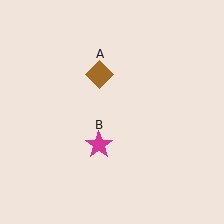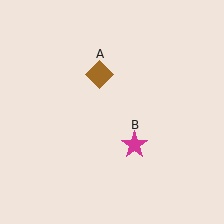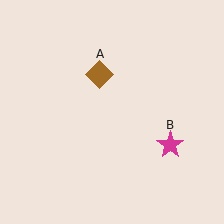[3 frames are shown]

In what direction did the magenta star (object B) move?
The magenta star (object B) moved right.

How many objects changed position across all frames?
1 object changed position: magenta star (object B).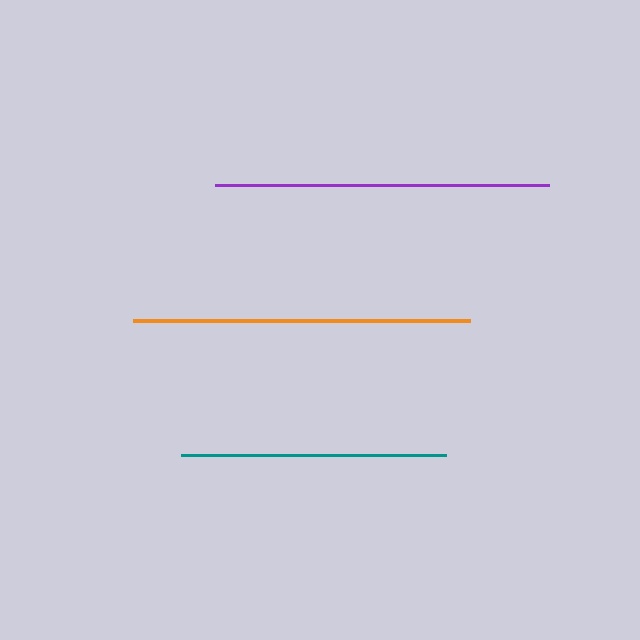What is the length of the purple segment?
The purple segment is approximately 333 pixels long.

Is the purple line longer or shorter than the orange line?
The orange line is longer than the purple line.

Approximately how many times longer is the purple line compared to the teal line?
The purple line is approximately 1.3 times the length of the teal line.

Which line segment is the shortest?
The teal line is the shortest at approximately 265 pixels.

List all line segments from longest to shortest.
From longest to shortest: orange, purple, teal.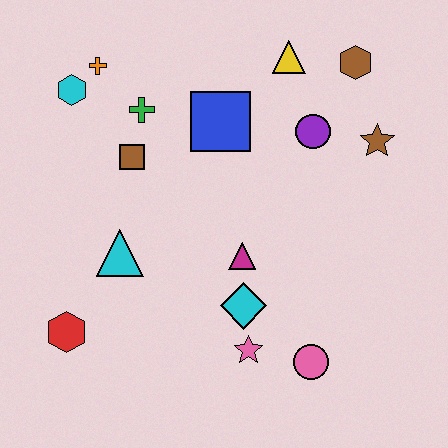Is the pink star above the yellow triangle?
No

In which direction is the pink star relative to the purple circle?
The pink star is below the purple circle.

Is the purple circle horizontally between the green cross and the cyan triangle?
No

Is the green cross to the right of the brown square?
Yes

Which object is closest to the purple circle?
The brown star is closest to the purple circle.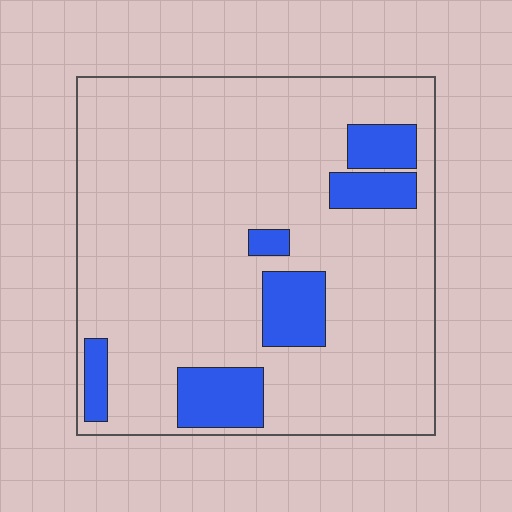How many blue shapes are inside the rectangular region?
6.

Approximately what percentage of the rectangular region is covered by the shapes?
Approximately 15%.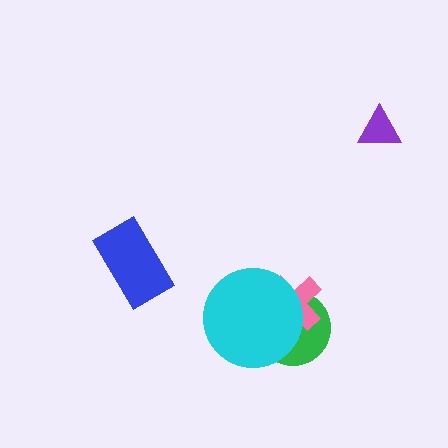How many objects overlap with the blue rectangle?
0 objects overlap with the blue rectangle.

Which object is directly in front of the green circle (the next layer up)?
The pink cross is directly in front of the green circle.